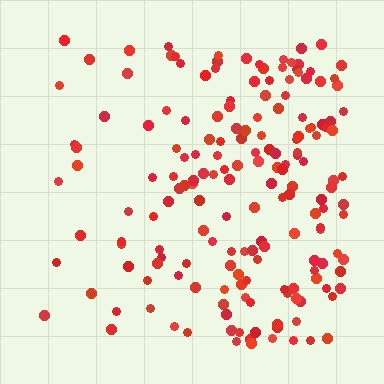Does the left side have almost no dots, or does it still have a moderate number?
Still a moderate number, just noticeably fewer than the right.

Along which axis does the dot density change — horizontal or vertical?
Horizontal.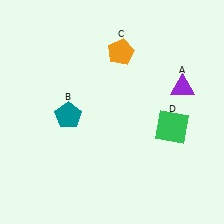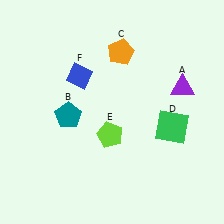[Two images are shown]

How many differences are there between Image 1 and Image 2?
There are 2 differences between the two images.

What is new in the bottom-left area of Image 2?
A lime pentagon (E) was added in the bottom-left area of Image 2.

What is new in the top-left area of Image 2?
A blue diamond (F) was added in the top-left area of Image 2.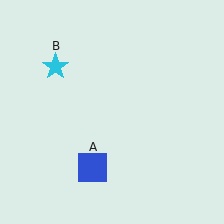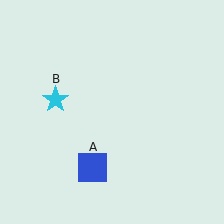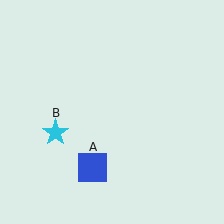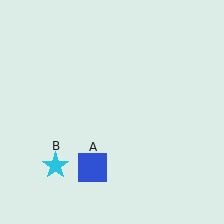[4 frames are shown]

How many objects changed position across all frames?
1 object changed position: cyan star (object B).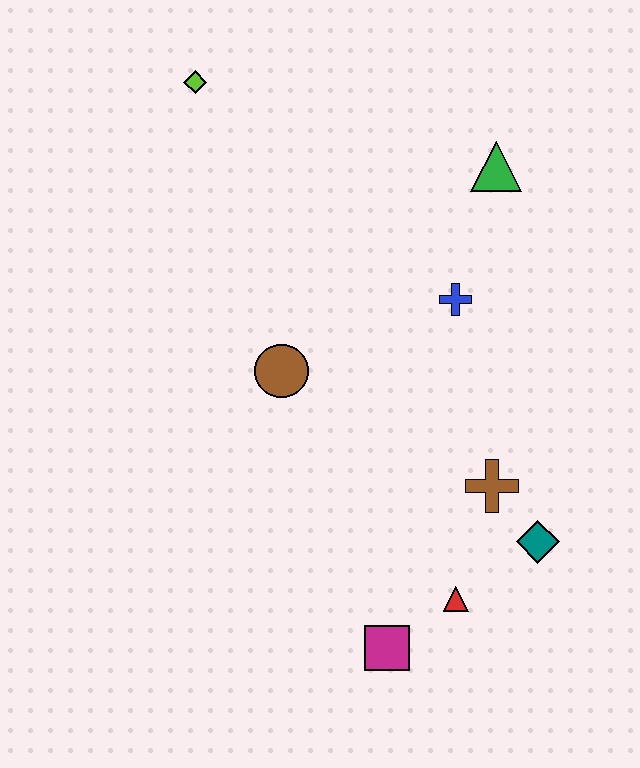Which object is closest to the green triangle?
The blue cross is closest to the green triangle.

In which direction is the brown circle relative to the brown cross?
The brown circle is to the left of the brown cross.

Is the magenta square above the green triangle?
No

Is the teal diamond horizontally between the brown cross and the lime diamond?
No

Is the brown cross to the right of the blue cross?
Yes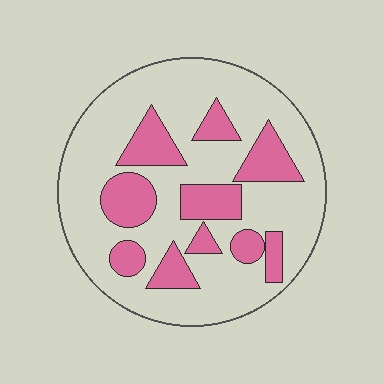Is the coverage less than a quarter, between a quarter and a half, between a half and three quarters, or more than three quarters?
Between a quarter and a half.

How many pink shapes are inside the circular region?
10.